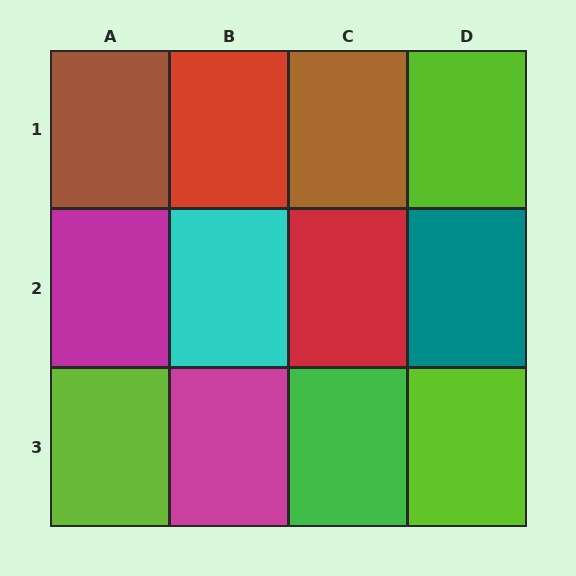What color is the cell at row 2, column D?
Teal.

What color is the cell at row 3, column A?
Lime.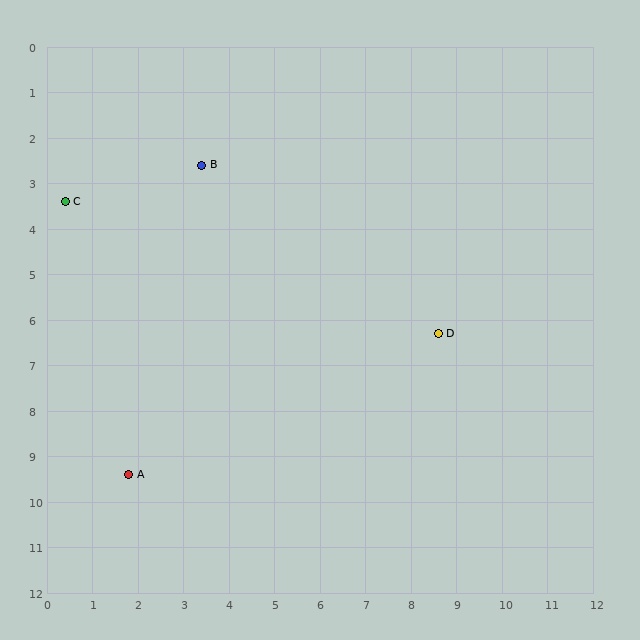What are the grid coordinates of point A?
Point A is at approximately (1.8, 9.4).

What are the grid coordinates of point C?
Point C is at approximately (0.4, 3.4).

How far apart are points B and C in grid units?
Points B and C are about 3.1 grid units apart.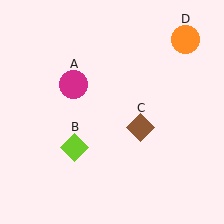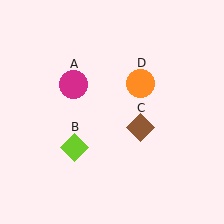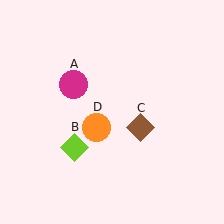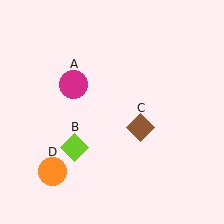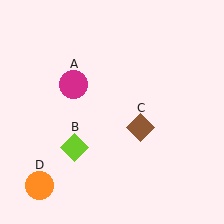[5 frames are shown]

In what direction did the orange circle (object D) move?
The orange circle (object D) moved down and to the left.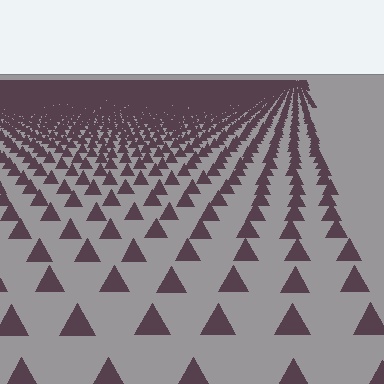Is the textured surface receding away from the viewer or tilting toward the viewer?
The surface is receding away from the viewer. Texture elements get smaller and denser toward the top.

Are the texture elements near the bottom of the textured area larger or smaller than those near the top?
Larger. Near the bottom, elements are closer to the viewer and appear at a bigger on-screen size.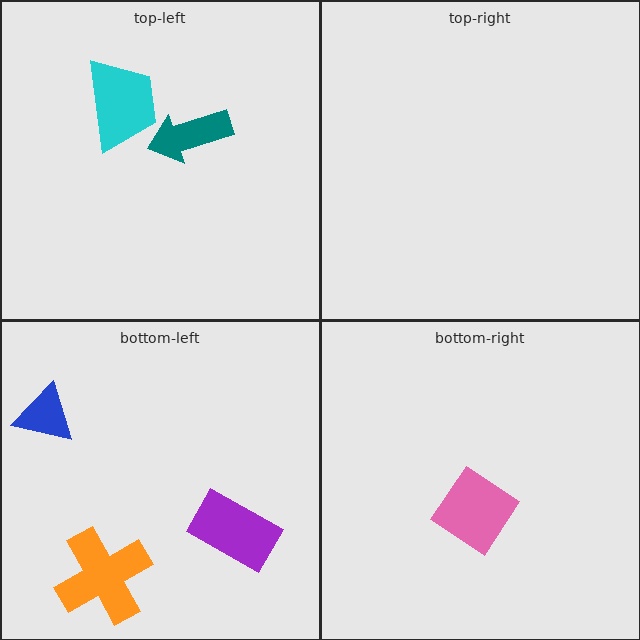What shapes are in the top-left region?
The cyan trapezoid, the teal arrow.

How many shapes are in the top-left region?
2.